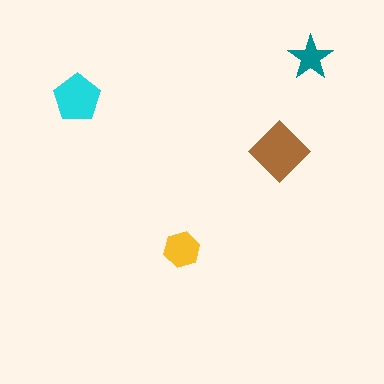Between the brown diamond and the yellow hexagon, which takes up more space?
The brown diamond.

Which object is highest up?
The teal star is topmost.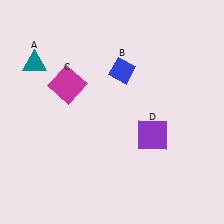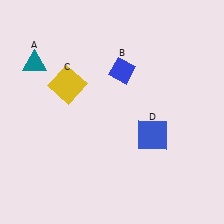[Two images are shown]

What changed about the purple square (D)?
In Image 1, D is purple. In Image 2, it changed to blue.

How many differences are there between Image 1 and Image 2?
There are 2 differences between the two images.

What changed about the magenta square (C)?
In Image 1, C is magenta. In Image 2, it changed to yellow.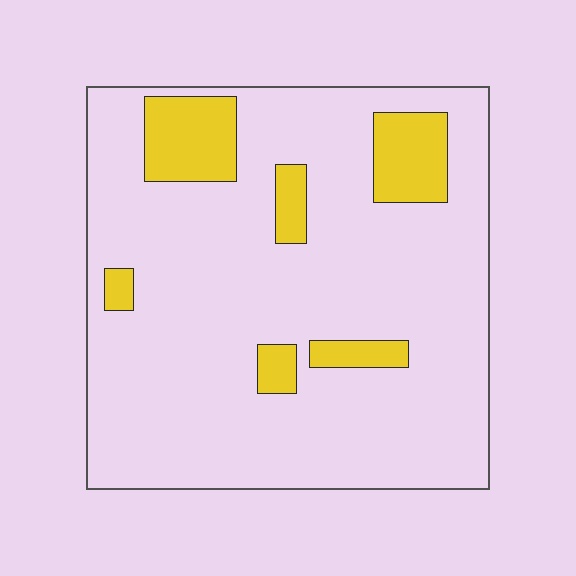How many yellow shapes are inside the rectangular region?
6.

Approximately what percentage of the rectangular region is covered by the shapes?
Approximately 15%.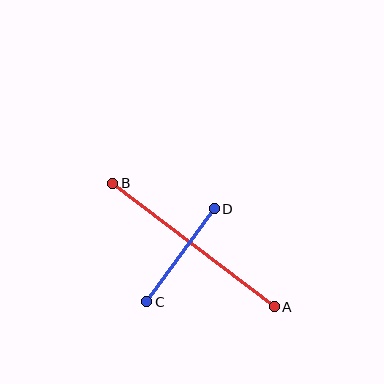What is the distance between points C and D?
The distance is approximately 115 pixels.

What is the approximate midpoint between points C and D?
The midpoint is at approximately (180, 255) pixels.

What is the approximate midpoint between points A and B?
The midpoint is at approximately (193, 245) pixels.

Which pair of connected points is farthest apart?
Points A and B are farthest apart.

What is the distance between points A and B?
The distance is approximately 203 pixels.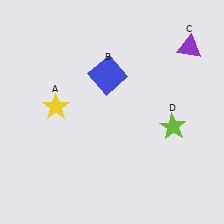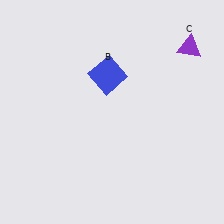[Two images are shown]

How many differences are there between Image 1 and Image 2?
There are 2 differences between the two images.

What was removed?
The lime star (D), the yellow star (A) were removed in Image 2.